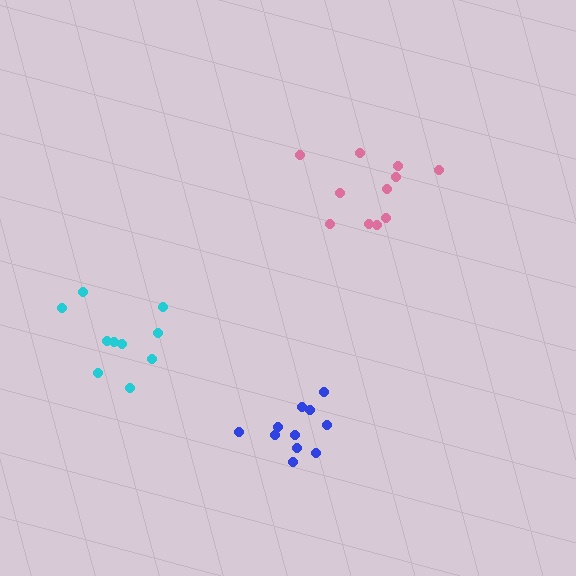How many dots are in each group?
Group 1: 10 dots, Group 2: 11 dots, Group 3: 11 dots (32 total).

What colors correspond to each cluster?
The clusters are colored: cyan, blue, pink.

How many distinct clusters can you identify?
There are 3 distinct clusters.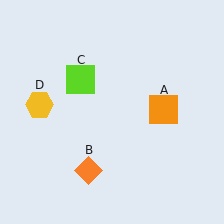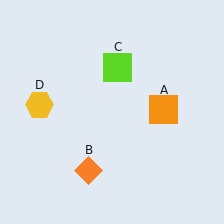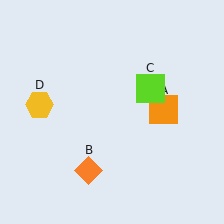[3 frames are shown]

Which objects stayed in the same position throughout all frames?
Orange square (object A) and orange diamond (object B) and yellow hexagon (object D) remained stationary.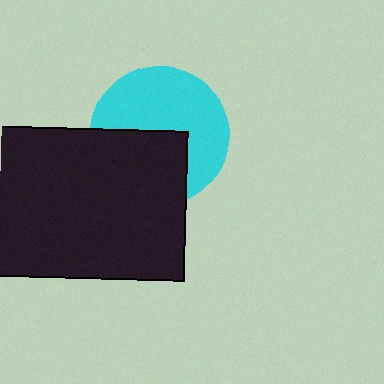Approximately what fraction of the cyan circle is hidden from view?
Roughly 41% of the cyan circle is hidden behind the black rectangle.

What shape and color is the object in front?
The object in front is a black rectangle.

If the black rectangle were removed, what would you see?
You would see the complete cyan circle.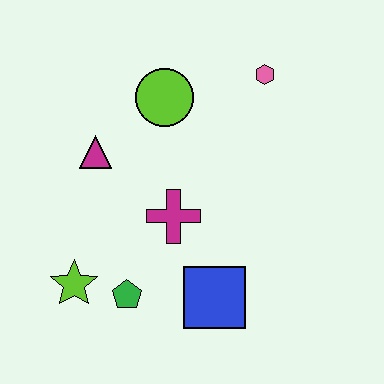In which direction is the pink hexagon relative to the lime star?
The pink hexagon is above the lime star.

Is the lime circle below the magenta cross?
No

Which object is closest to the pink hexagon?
The lime circle is closest to the pink hexagon.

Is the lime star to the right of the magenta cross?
No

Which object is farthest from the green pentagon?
The pink hexagon is farthest from the green pentagon.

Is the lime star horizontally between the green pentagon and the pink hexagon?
No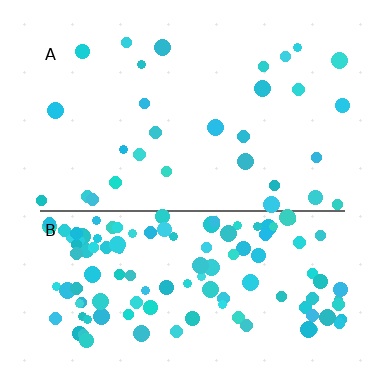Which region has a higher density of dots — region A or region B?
B (the bottom).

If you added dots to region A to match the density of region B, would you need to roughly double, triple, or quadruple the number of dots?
Approximately quadruple.